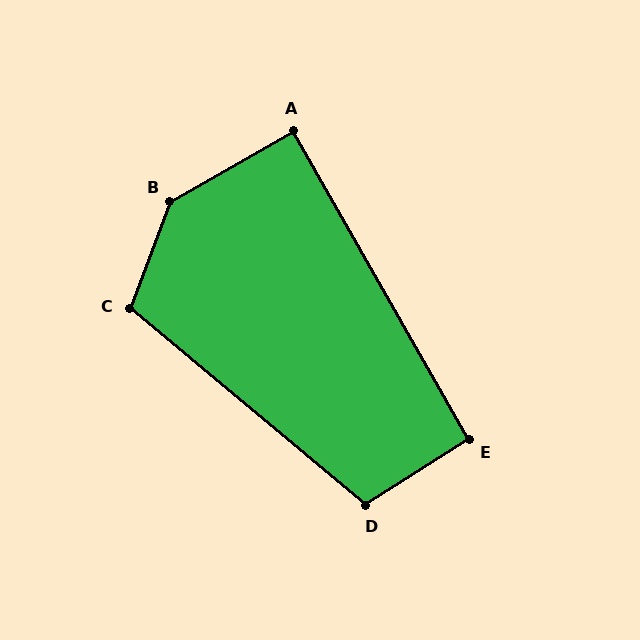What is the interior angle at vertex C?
Approximately 109 degrees (obtuse).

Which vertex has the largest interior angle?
B, at approximately 141 degrees.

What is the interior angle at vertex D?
Approximately 108 degrees (obtuse).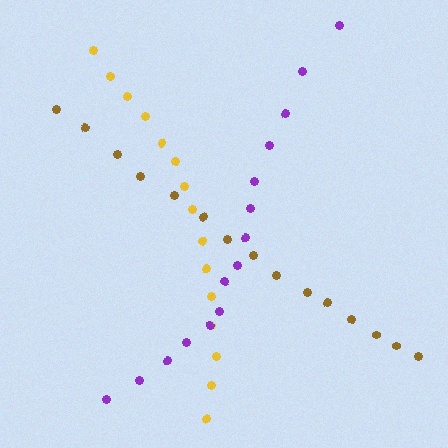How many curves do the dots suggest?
There are 3 distinct paths.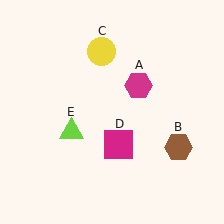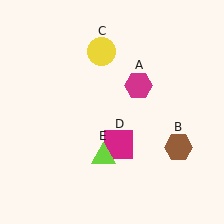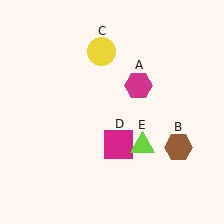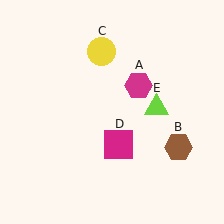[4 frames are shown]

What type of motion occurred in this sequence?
The lime triangle (object E) rotated counterclockwise around the center of the scene.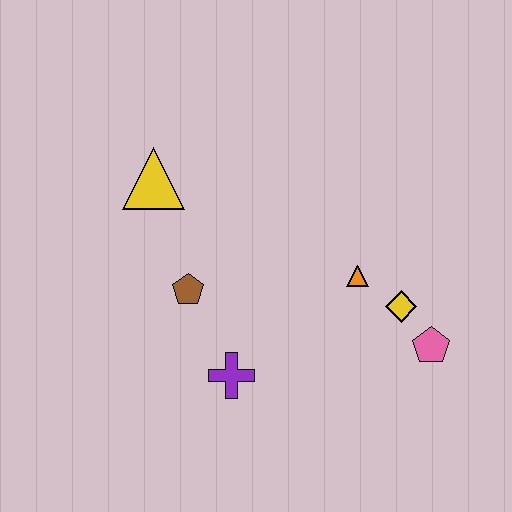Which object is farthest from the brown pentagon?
The pink pentagon is farthest from the brown pentagon.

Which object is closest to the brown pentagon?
The purple cross is closest to the brown pentagon.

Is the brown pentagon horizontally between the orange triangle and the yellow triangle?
Yes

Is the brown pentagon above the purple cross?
Yes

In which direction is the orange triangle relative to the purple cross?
The orange triangle is to the right of the purple cross.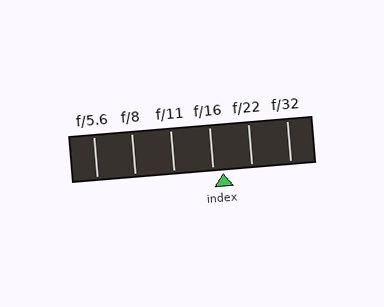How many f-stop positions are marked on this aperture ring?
There are 6 f-stop positions marked.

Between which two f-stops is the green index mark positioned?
The index mark is between f/16 and f/22.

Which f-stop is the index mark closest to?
The index mark is closest to f/16.